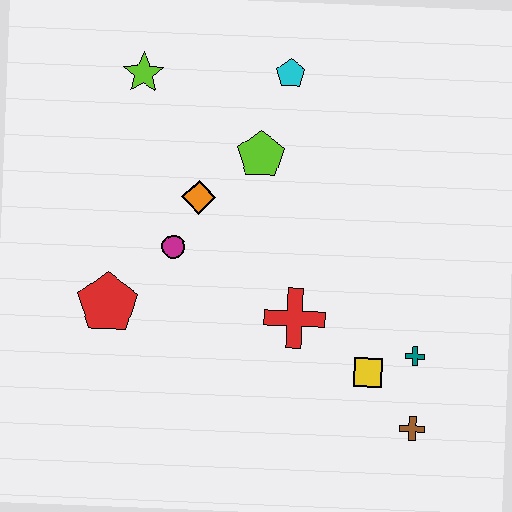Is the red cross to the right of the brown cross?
No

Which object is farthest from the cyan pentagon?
The brown cross is farthest from the cyan pentagon.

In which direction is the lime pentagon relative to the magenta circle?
The lime pentagon is above the magenta circle.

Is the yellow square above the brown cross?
Yes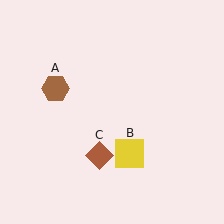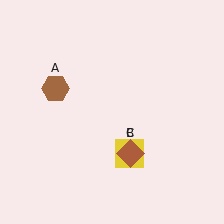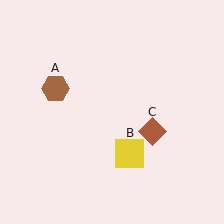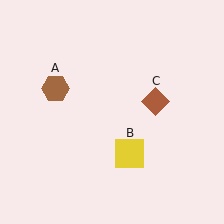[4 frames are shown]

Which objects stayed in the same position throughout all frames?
Brown hexagon (object A) and yellow square (object B) remained stationary.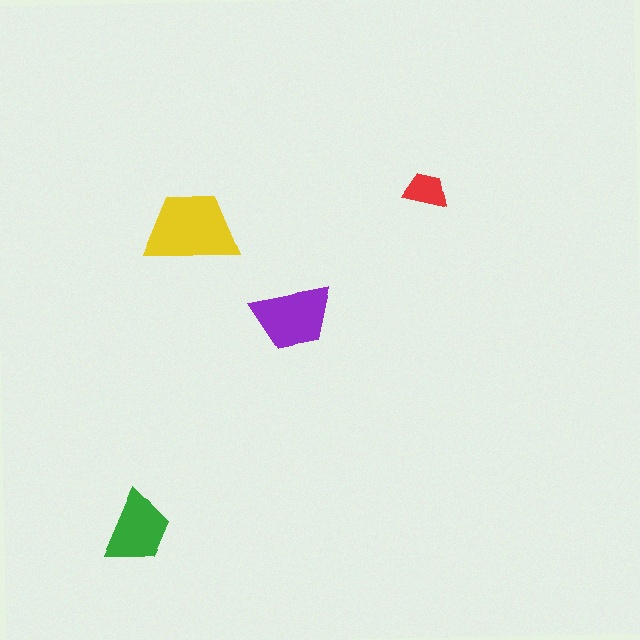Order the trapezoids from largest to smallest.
the yellow one, the purple one, the green one, the red one.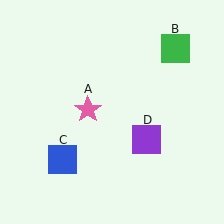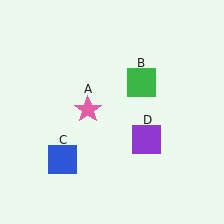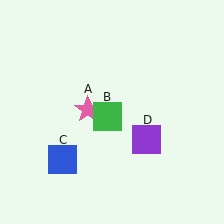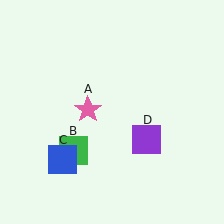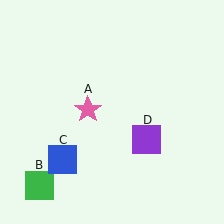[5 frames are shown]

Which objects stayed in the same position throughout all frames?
Pink star (object A) and blue square (object C) and purple square (object D) remained stationary.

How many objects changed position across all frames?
1 object changed position: green square (object B).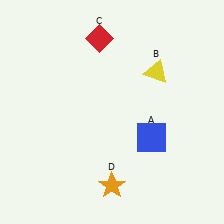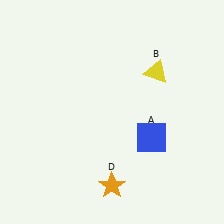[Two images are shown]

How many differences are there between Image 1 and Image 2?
There is 1 difference between the two images.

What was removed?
The red diamond (C) was removed in Image 2.